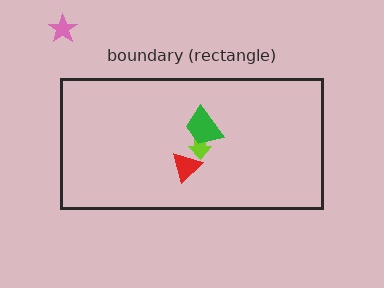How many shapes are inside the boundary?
3 inside, 1 outside.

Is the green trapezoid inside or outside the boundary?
Inside.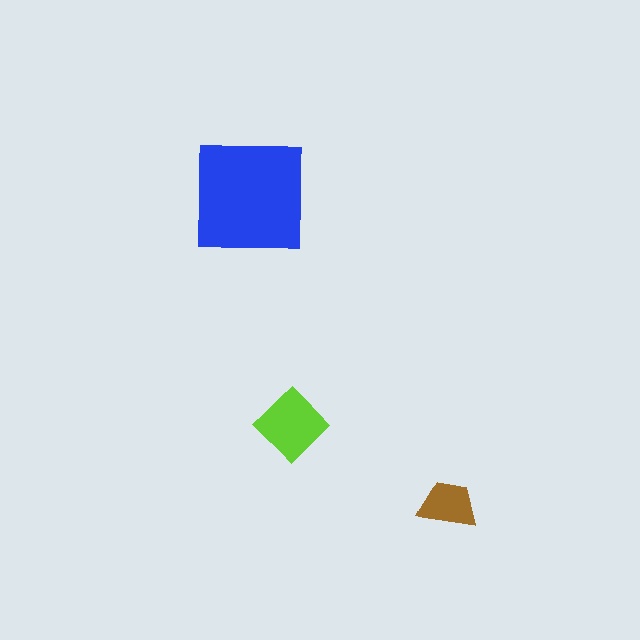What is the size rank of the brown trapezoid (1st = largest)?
3rd.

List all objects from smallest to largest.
The brown trapezoid, the lime diamond, the blue square.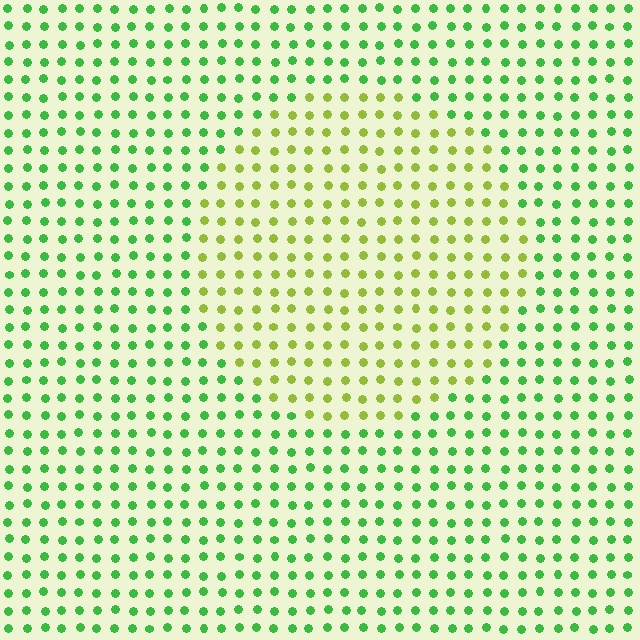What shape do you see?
I see a circle.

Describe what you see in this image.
The image is filled with small green elements in a uniform arrangement. A circle-shaped region is visible where the elements are tinted to a slightly different hue, forming a subtle color boundary.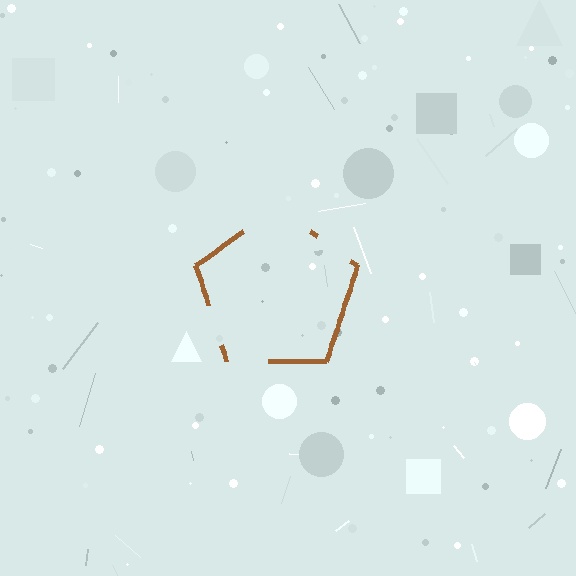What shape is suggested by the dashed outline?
The dashed outline suggests a pentagon.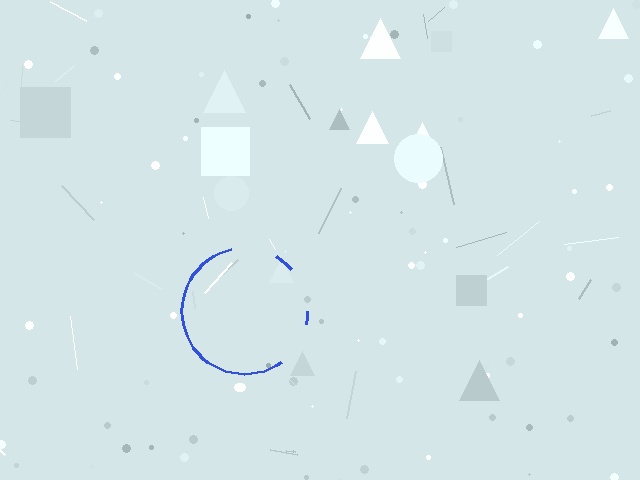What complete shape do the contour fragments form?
The contour fragments form a circle.